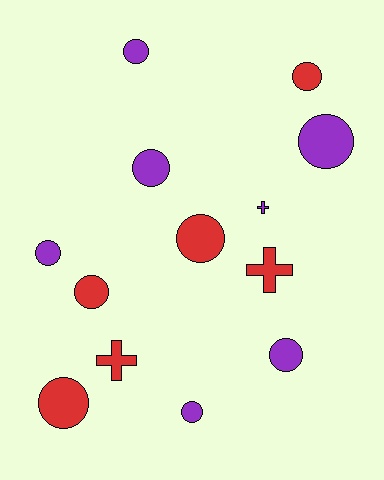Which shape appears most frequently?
Circle, with 10 objects.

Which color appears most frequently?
Purple, with 7 objects.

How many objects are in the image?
There are 13 objects.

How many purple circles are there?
There are 6 purple circles.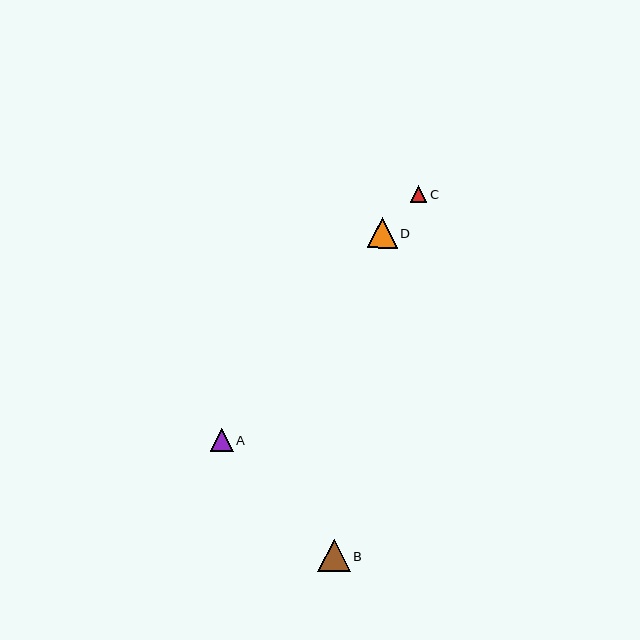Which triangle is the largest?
Triangle B is the largest with a size of approximately 32 pixels.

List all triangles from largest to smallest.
From largest to smallest: B, D, A, C.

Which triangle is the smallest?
Triangle C is the smallest with a size of approximately 16 pixels.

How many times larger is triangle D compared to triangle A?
Triangle D is approximately 1.3 times the size of triangle A.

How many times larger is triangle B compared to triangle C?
Triangle B is approximately 2.0 times the size of triangle C.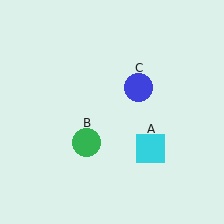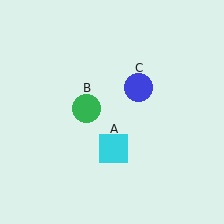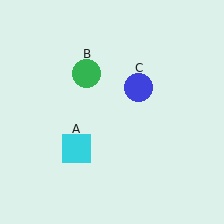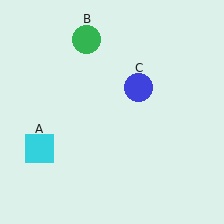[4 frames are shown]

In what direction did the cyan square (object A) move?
The cyan square (object A) moved left.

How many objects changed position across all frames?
2 objects changed position: cyan square (object A), green circle (object B).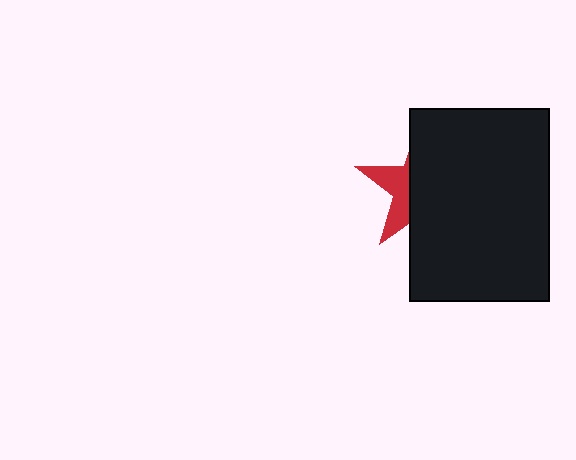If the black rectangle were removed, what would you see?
You would see the complete red star.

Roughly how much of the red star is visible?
A small part of it is visible (roughly 34%).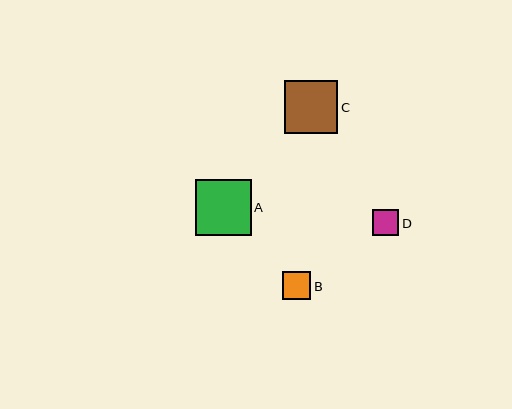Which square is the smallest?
Square D is the smallest with a size of approximately 26 pixels.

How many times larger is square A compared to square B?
Square A is approximately 2.0 times the size of square B.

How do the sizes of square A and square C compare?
Square A and square C are approximately the same size.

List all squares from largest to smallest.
From largest to smallest: A, C, B, D.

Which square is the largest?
Square A is the largest with a size of approximately 56 pixels.